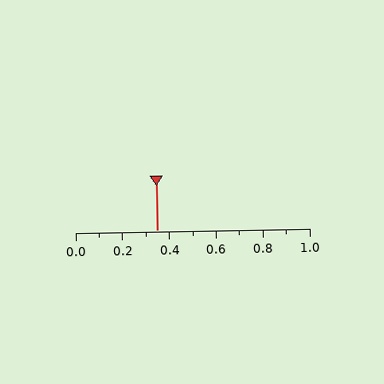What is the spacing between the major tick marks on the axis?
The major ticks are spaced 0.2 apart.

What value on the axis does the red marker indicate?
The marker indicates approximately 0.35.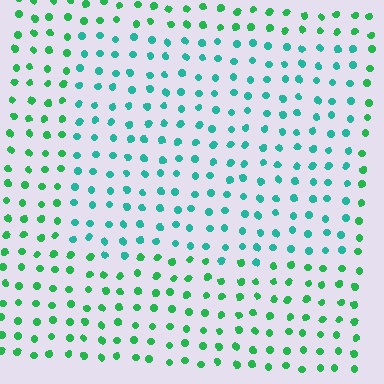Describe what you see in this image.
The image is filled with small green elements in a uniform arrangement. A rectangle-shaped region is visible where the elements are tinted to a slightly different hue, forming a subtle color boundary.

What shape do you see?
I see a rectangle.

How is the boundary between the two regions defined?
The boundary is defined purely by a slight shift in hue (about 33 degrees). Spacing, size, and orientation are identical on both sides.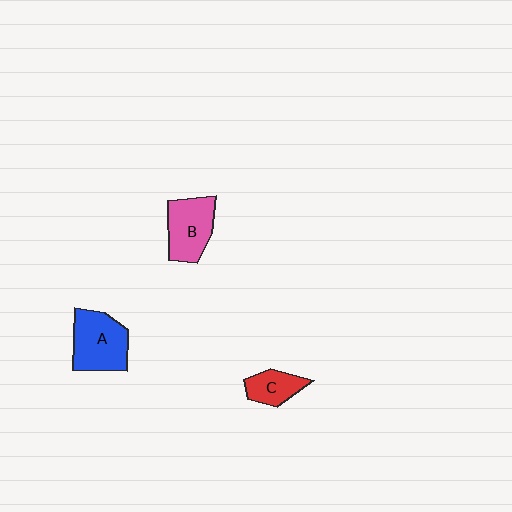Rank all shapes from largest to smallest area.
From largest to smallest: A (blue), B (pink), C (red).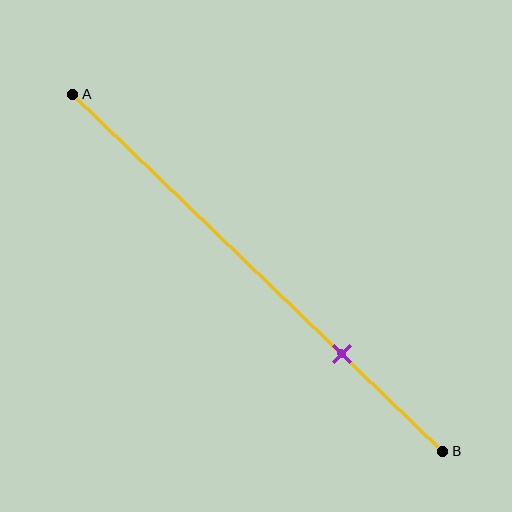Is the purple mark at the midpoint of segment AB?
No, the mark is at about 75% from A, not at the 50% midpoint.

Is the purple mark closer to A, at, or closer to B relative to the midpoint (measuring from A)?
The purple mark is closer to point B than the midpoint of segment AB.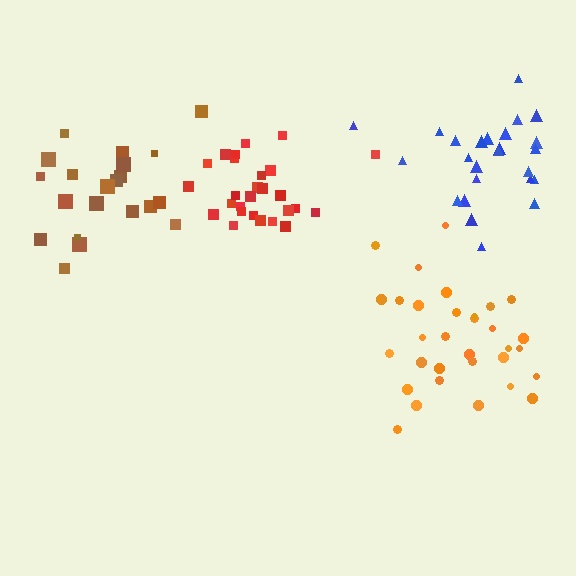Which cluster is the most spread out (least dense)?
Blue.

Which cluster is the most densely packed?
Red.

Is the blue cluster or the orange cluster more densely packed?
Orange.